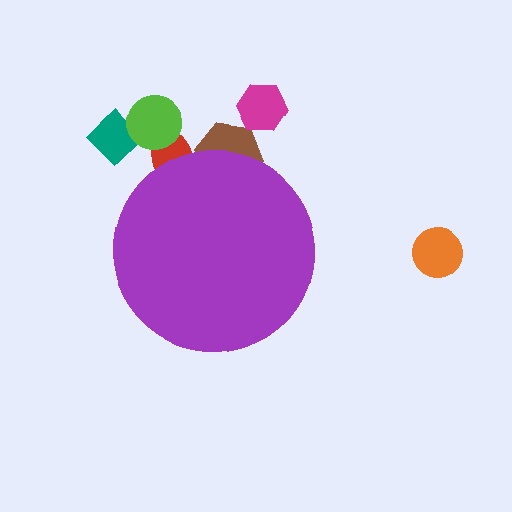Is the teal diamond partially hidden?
No, the teal diamond is fully visible.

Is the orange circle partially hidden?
No, the orange circle is fully visible.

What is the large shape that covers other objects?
A purple circle.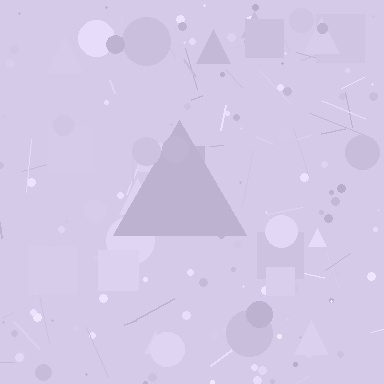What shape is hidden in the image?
A triangle is hidden in the image.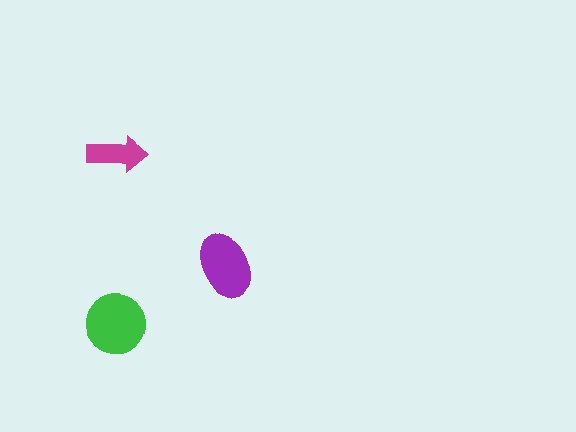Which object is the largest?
The green circle.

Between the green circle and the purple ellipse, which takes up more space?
The green circle.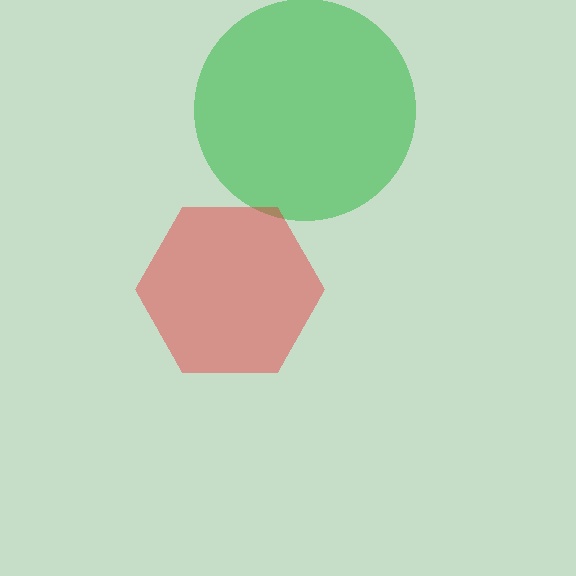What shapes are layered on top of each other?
The layered shapes are: a green circle, a red hexagon.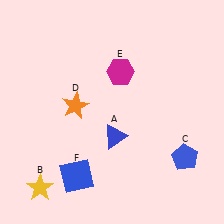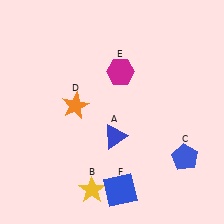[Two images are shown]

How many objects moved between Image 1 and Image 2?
2 objects moved between the two images.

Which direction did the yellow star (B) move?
The yellow star (B) moved right.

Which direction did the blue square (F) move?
The blue square (F) moved right.